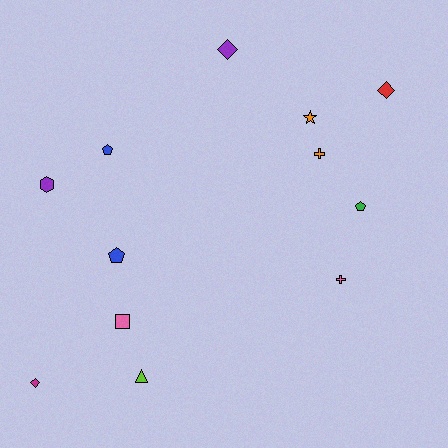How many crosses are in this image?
There are 2 crosses.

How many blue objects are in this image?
There are 2 blue objects.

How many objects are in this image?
There are 12 objects.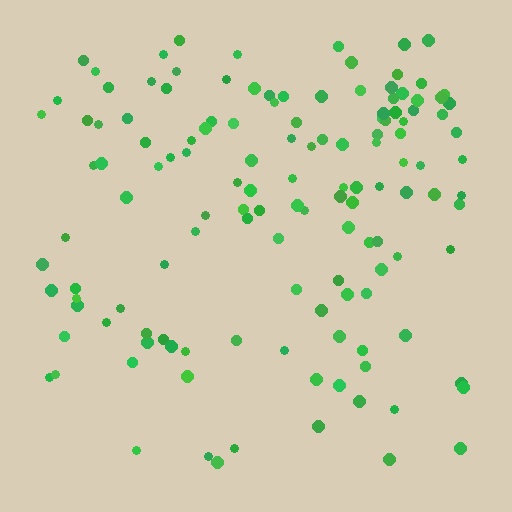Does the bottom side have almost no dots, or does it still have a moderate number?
Still a moderate number, just noticeably fewer than the top.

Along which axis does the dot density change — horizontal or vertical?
Vertical.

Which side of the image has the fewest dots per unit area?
The bottom.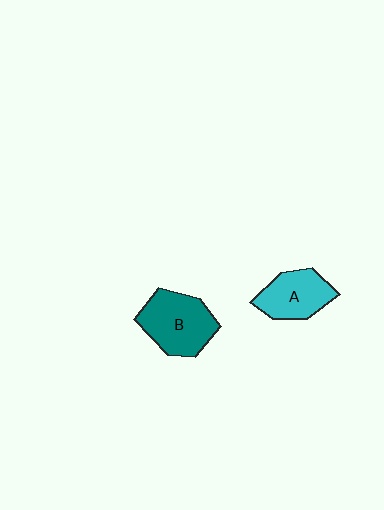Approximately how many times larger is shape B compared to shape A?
Approximately 1.3 times.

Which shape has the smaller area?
Shape A (cyan).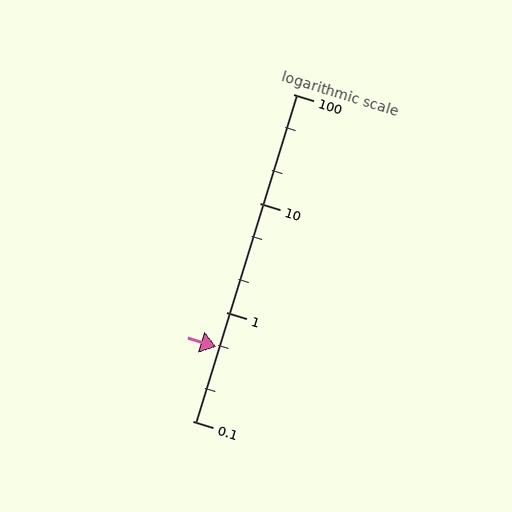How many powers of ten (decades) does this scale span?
The scale spans 3 decades, from 0.1 to 100.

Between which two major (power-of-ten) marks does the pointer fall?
The pointer is between 0.1 and 1.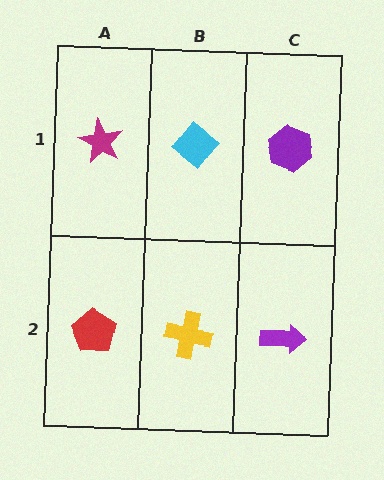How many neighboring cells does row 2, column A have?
2.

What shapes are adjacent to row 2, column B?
A cyan diamond (row 1, column B), a red pentagon (row 2, column A), a purple arrow (row 2, column C).